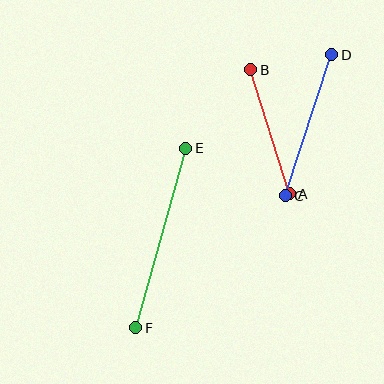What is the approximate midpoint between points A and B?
The midpoint is at approximately (270, 132) pixels.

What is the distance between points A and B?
The distance is approximately 130 pixels.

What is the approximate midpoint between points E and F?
The midpoint is at approximately (161, 238) pixels.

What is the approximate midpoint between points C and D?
The midpoint is at approximately (308, 125) pixels.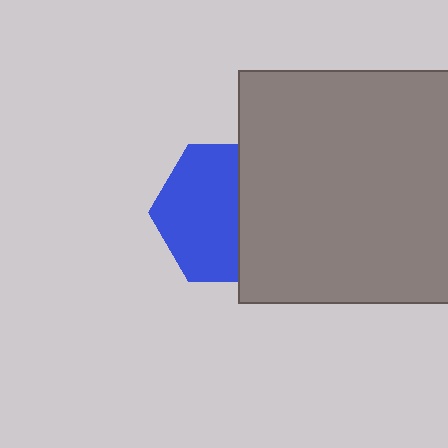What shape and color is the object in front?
The object in front is a gray square.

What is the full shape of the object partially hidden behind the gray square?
The partially hidden object is a blue hexagon.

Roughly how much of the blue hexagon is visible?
About half of it is visible (roughly 58%).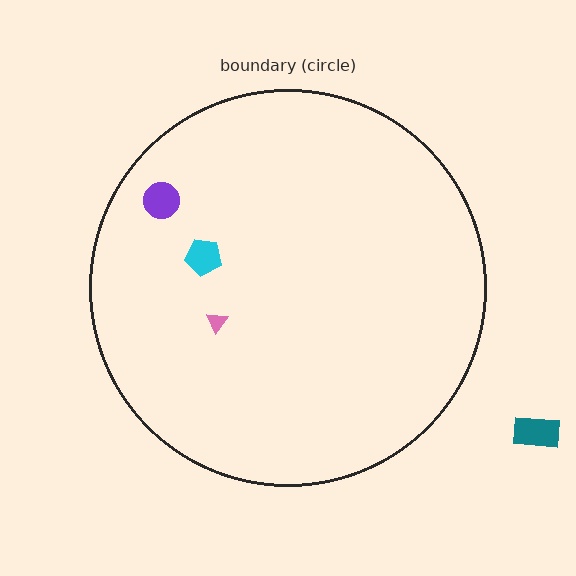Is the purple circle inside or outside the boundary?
Inside.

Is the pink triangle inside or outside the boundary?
Inside.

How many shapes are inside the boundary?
3 inside, 1 outside.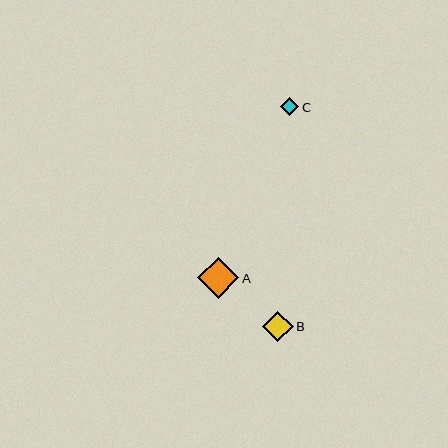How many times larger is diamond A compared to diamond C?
Diamond A is approximately 2.3 times the size of diamond C.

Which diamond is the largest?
Diamond A is the largest with a size of approximately 41 pixels.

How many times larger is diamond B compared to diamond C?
Diamond B is approximately 1.7 times the size of diamond C.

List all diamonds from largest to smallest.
From largest to smallest: A, B, C.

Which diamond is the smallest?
Diamond C is the smallest with a size of approximately 18 pixels.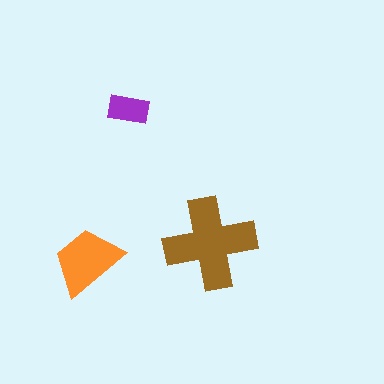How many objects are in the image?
There are 3 objects in the image.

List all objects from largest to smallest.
The brown cross, the orange trapezoid, the purple rectangle.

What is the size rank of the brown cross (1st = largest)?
1st.